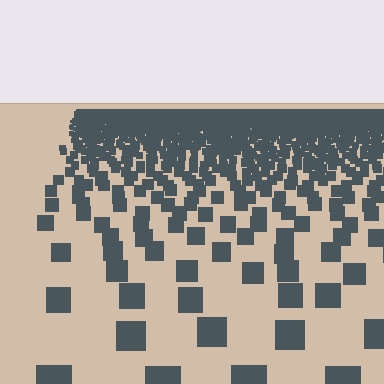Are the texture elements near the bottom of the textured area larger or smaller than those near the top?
Larger. Near the bottom, elements are closer to the viewer and appear at a bigger on-screen size.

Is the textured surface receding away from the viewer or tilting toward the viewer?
The surface is receding away from the viewer. Texture elements get smaller and denser toward the top.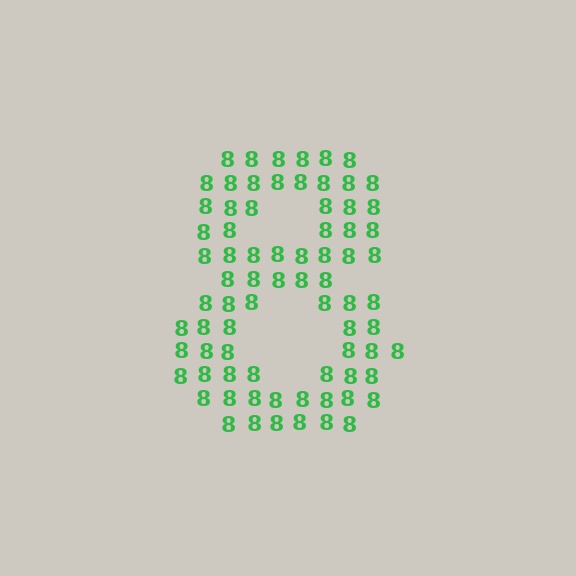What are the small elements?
The small elements are digit 8's.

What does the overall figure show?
The overall figure shows the digit 8.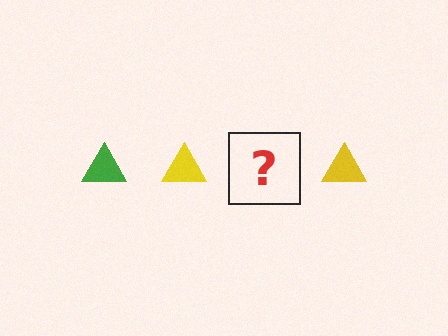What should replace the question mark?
The question mark should be replaced with a green triangle.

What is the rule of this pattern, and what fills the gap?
The rule is that the pattern cycles through green, yellow triangles. The gap should be filled with a green triangle.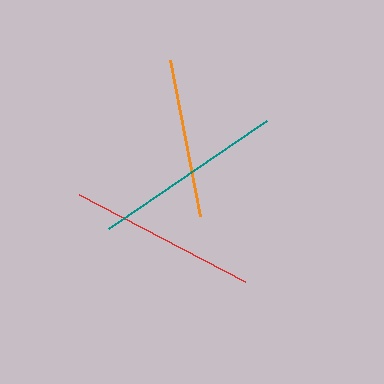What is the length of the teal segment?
The teal segment is approximately 191 pixels long.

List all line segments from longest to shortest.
From longest to shortest: teal, red, orange.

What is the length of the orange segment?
The orange segment is approximately 160 pixels long.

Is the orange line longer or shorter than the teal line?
The teal line is longer than the orange line.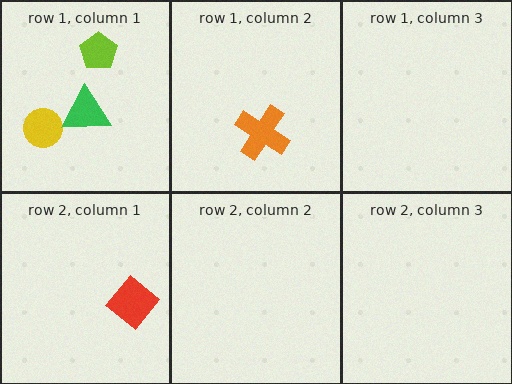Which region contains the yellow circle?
The row 1, column 1 region.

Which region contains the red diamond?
The row 2, column 1 region.